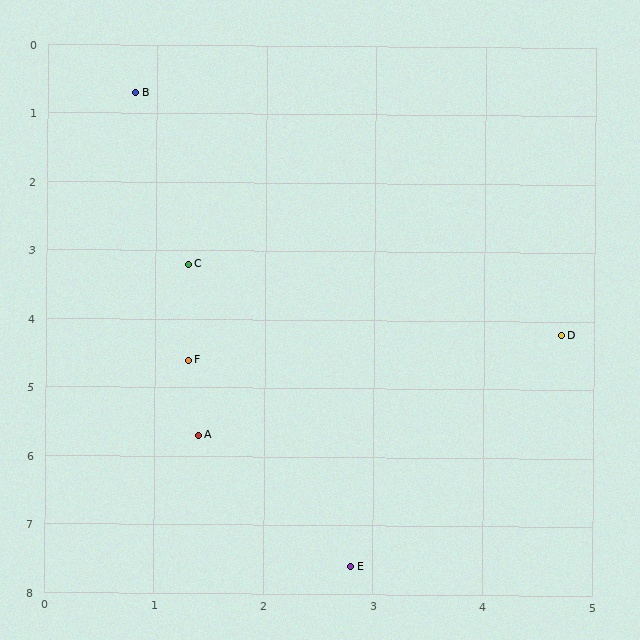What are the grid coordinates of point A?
Point A is at approximately (1.4, 5.7).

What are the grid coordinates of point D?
Point D is at approximately (4.7, 4.2).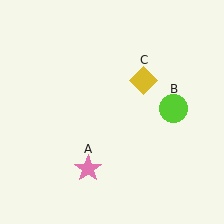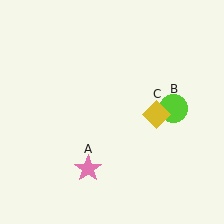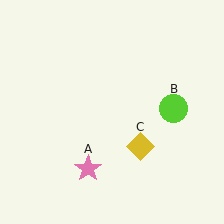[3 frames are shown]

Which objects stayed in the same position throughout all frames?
Pink star (object A) and lime circle (object B) remained stationary.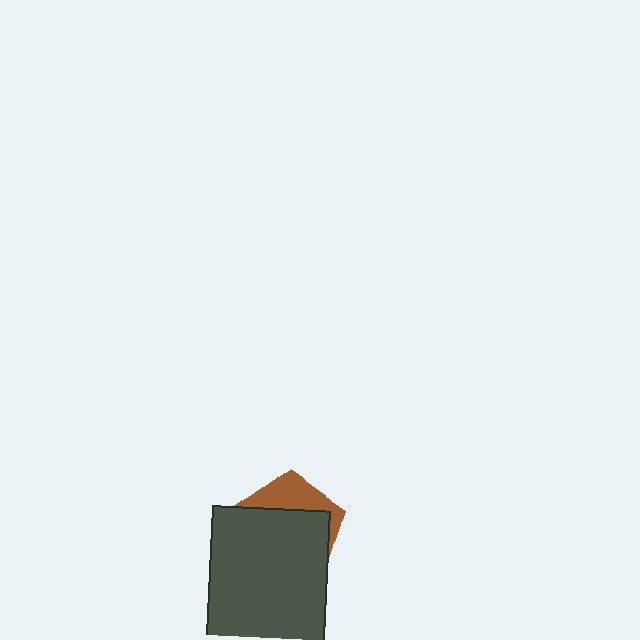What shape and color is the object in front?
The object in front is a dark gray rectangle.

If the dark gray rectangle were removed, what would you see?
You would see the complete brown pentagon.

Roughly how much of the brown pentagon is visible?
A small part of it is visible (roughly 30%).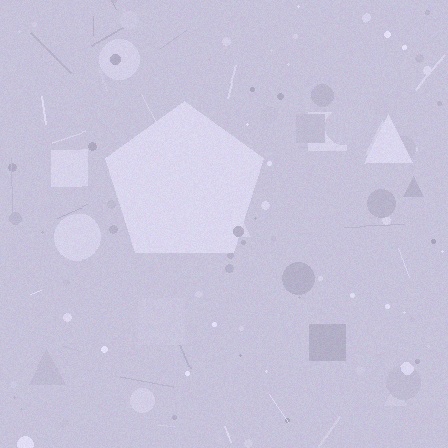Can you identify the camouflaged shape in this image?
The camouflaged shape is a pentagon.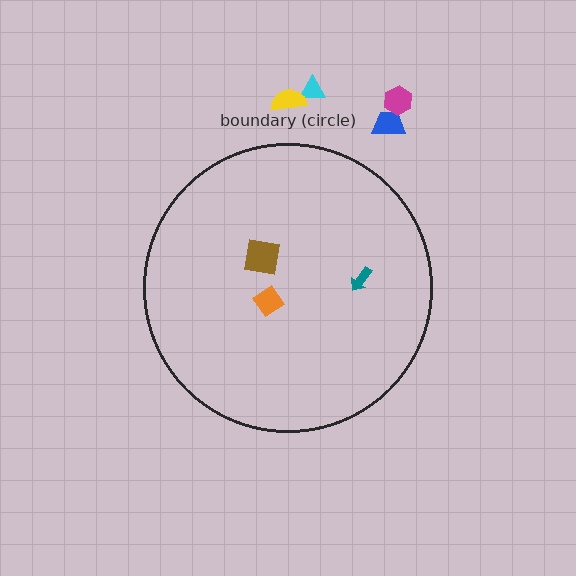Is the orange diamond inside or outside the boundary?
Inside.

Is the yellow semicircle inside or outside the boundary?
Outside.